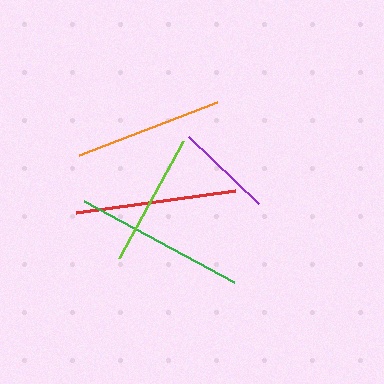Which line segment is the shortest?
The purple line is the shortest at approximately 97 pixels.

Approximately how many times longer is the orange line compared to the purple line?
The orange line is approximately 1.5 times the length of the purple line.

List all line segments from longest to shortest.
From longest to shortest: green, red, orange, lime, purple.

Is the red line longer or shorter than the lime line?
The red line is longer than the lime line.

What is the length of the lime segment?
The lime segment is approximately 133 pixels long.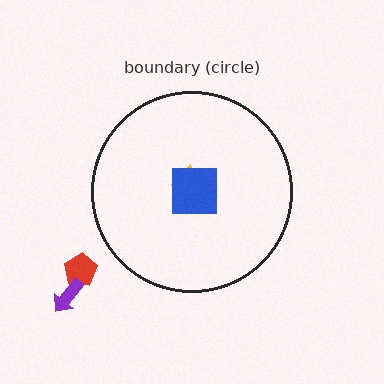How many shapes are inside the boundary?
2 inside, 2 outside.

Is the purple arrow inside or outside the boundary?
Outside.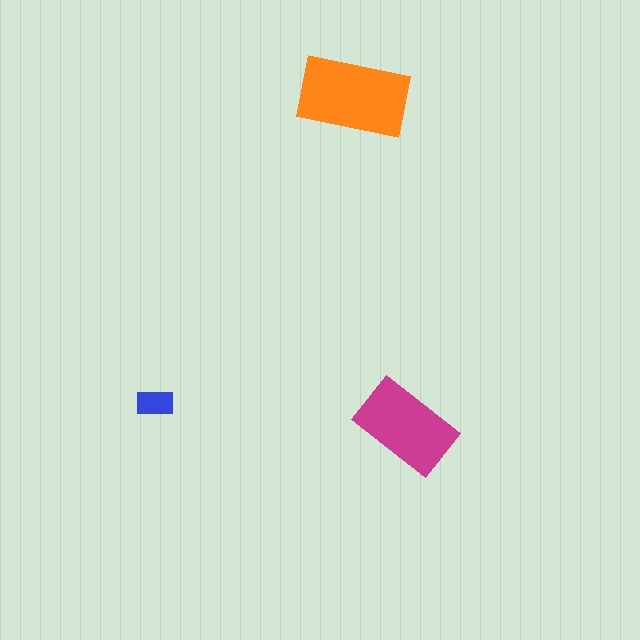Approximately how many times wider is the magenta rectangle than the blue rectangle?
About 2.5 times wider.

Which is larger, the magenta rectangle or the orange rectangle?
The orange one.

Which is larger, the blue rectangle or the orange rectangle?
The orange one.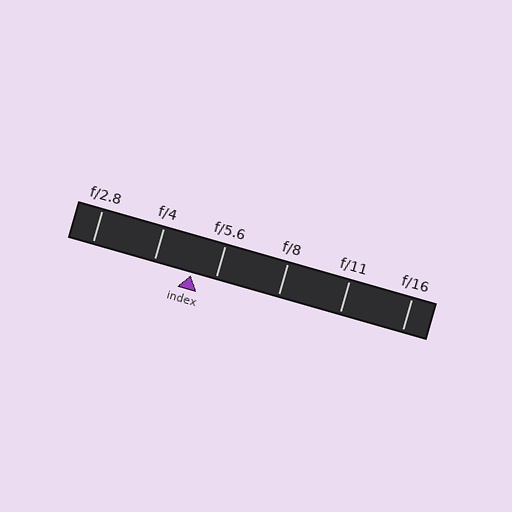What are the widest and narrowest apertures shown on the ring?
The widest aperture shown is f/2.8 and the narrowest is f/16.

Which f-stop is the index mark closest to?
The index mark is closest to f/5.6.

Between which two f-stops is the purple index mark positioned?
The index mark is between f/4 and f/5.6.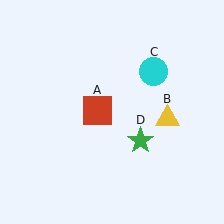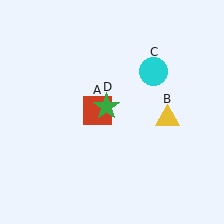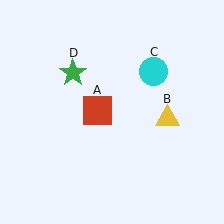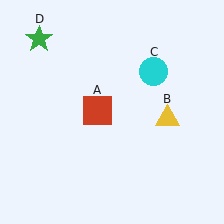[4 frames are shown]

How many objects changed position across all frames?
1 object changed position: green star (object D).